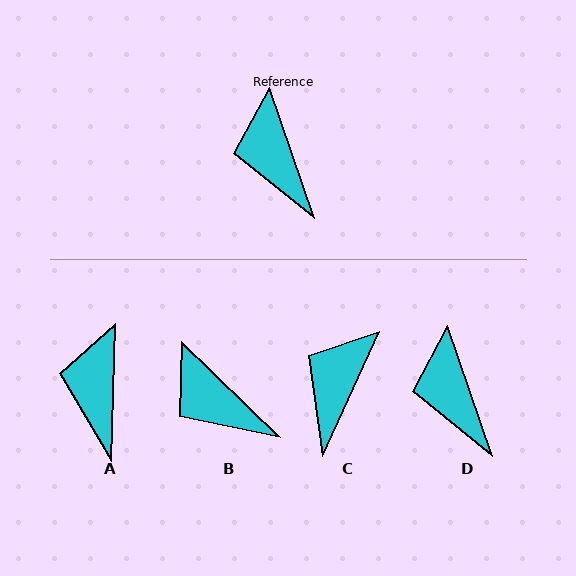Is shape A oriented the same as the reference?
No, it is off by about 20 degrees.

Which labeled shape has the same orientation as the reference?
D.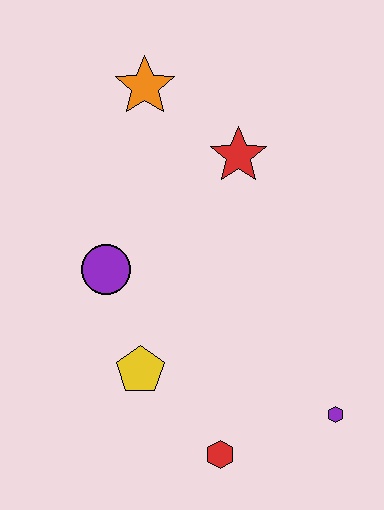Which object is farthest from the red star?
The red hexagon is farthest from the red star.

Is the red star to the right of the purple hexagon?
No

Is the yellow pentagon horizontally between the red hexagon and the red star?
No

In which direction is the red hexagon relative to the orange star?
The red hexagon is below the orange star.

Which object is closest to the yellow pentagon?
The purple circle is closest to the yellow pentagon.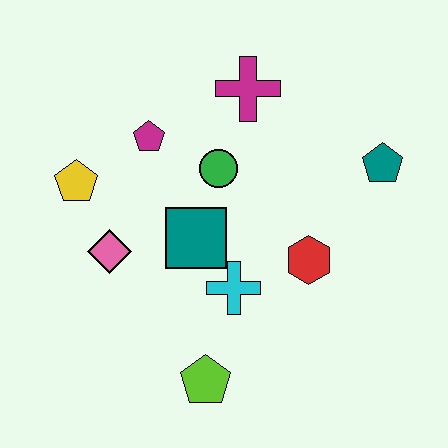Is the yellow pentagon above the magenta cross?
No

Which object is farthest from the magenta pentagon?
The lime pentagon is farthest from the magenta pentagon.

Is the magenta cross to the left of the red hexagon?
Yes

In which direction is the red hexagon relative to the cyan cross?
The red hexagon is to the right of the cyan cross.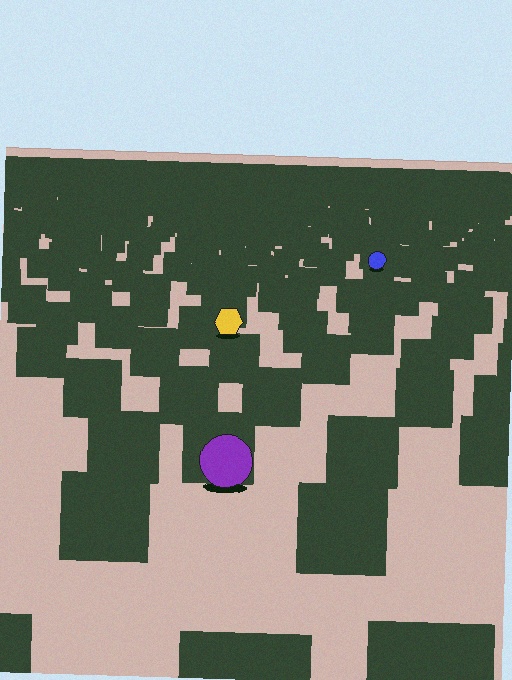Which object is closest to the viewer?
The purple circle is closest. The texture marks near it are larger and more spread out.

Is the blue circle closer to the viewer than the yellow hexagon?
No. The yellow hexagon is closer — you can tell from the texture gradient: the ground texture is coarser near it.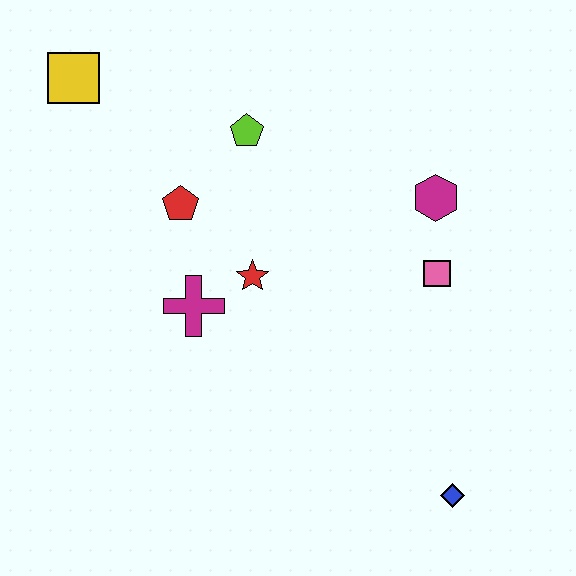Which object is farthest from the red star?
The blue diamond is farthest from the red star.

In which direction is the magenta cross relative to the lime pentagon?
The magenta cross is below the lime pentagon.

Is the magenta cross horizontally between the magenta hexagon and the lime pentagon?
No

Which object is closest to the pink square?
The magenta hexagon is closest to the pink square.